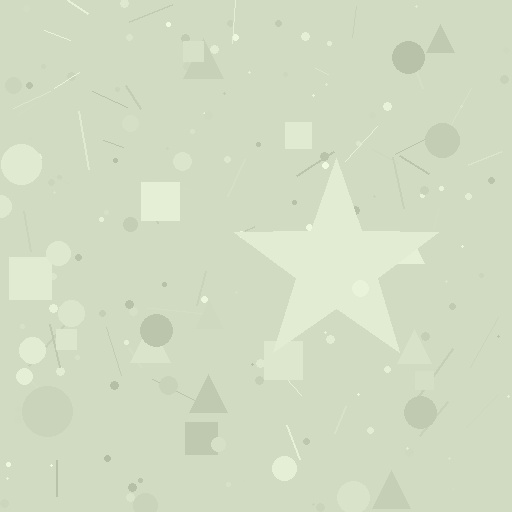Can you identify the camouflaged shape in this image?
The camouflaged shape is a star.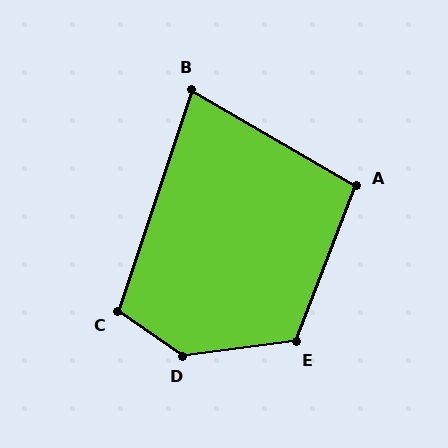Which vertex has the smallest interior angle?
B, at approximately 78 degrees.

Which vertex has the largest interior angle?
D, at approximately 139 degrees.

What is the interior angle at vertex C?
Approximately 105 degrees (obtuse).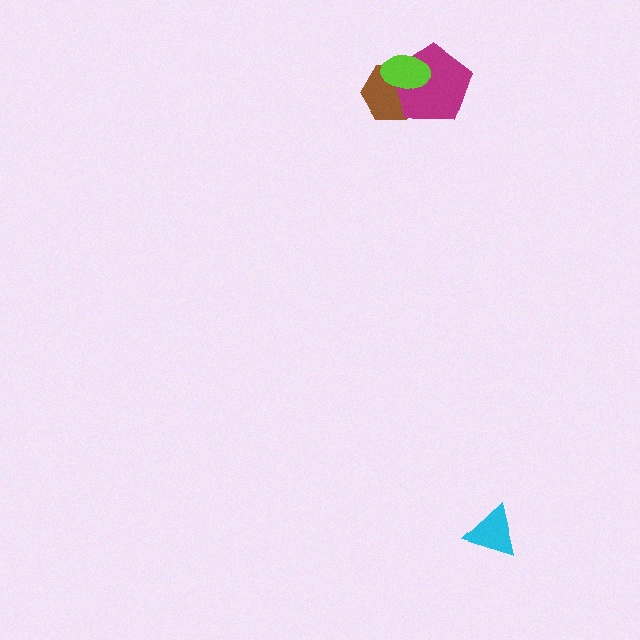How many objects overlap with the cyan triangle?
0 objects overlap with the cyan triangle.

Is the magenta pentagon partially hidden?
Yes, it is partially covered by another shape.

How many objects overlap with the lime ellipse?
2 objects overlap with the lime ellipse.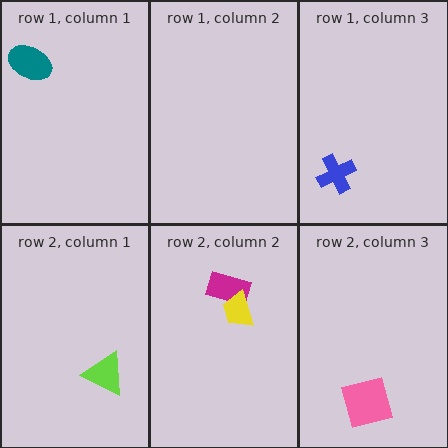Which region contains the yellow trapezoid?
The row 2, column 2 region.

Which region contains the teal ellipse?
The row 1, column 1 region.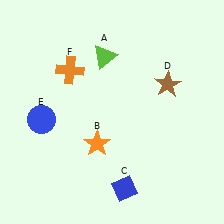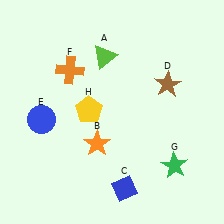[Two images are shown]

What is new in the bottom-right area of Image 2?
A green star (G) was added in the bottom-right area of Image 2.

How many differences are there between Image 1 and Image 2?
There are 2 differences between the two images.